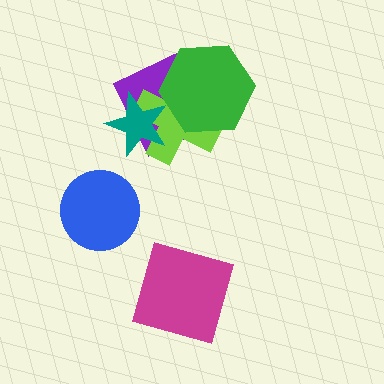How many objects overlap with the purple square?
3 objects overlap with the purple square.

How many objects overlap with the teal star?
2 objects overlap with the teal star.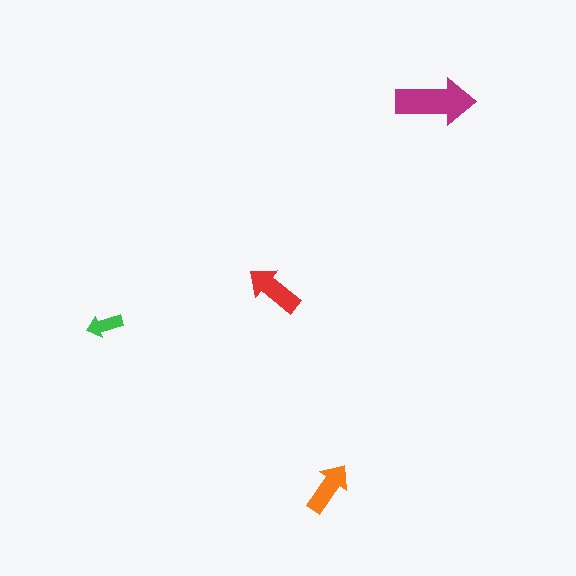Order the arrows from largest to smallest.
the magenta one, the red one, the orange one, the green one.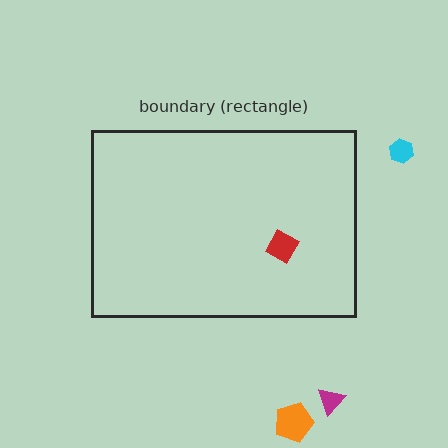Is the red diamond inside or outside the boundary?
Inside.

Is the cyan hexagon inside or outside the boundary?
Outside.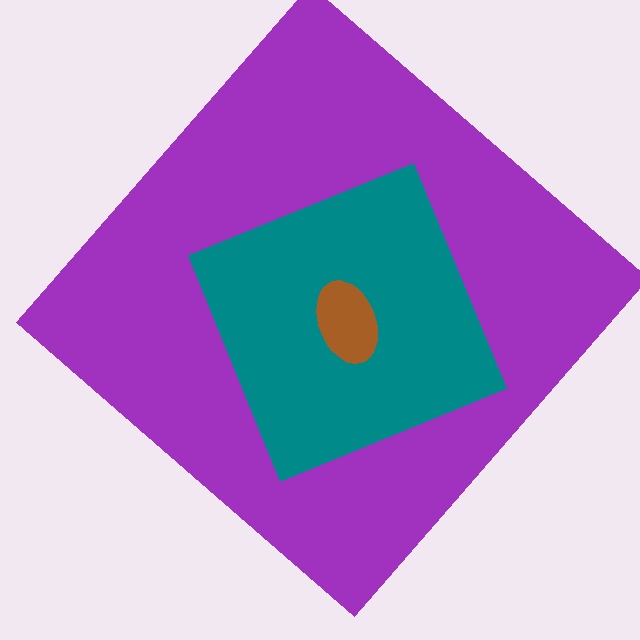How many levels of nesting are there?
3.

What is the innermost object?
The brown ellipse.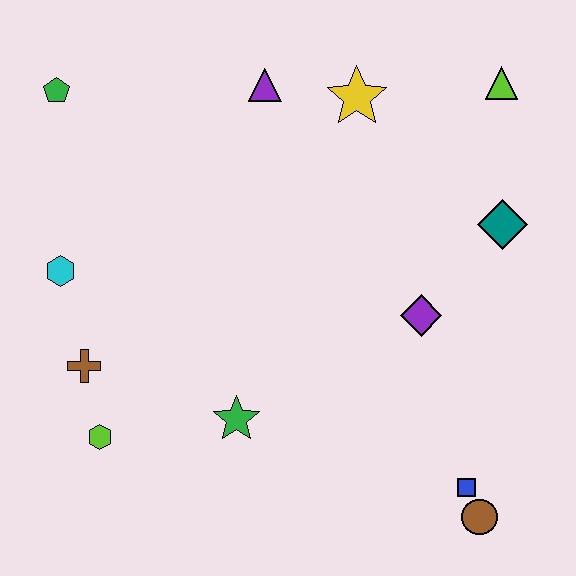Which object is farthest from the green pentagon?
The brown circle is farthest from the green pentagon.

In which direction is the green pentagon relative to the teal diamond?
The green pentagon is to the left of the teal diamond.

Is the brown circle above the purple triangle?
No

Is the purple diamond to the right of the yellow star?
Yes